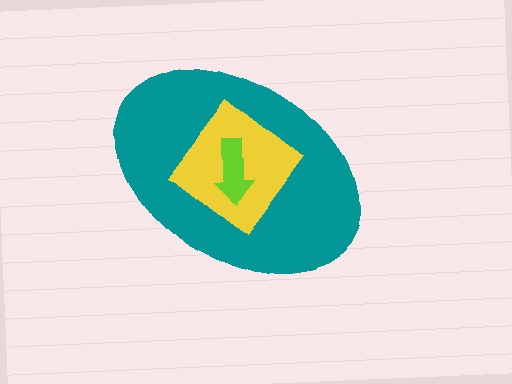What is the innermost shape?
The lime arrow.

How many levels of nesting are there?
3.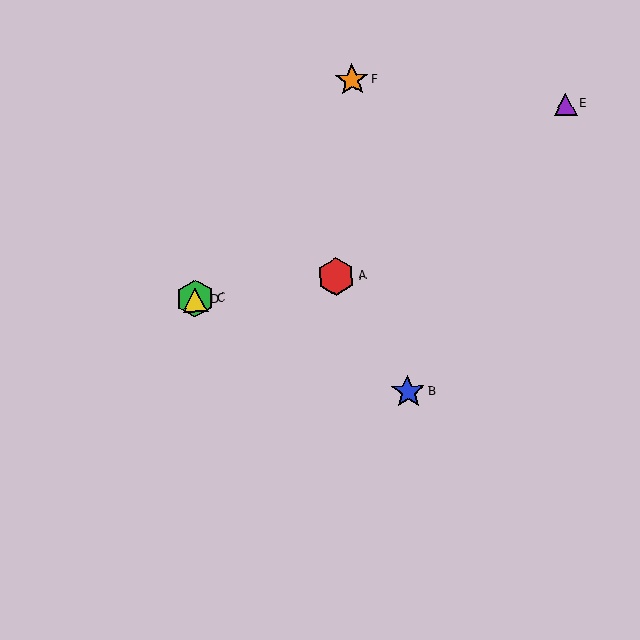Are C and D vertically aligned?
Yes, both are at x≈195.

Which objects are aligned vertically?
Objects C, D are aligned vertically.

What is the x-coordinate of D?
Object D is at x≈195.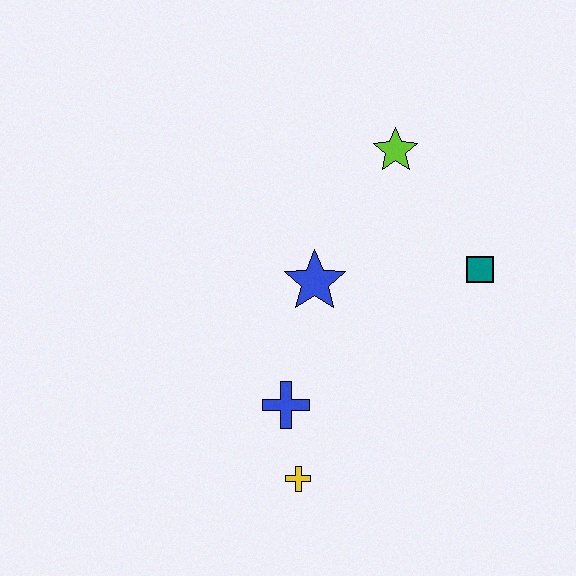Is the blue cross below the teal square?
Yes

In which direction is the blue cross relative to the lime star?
The blue cross is below the lime star.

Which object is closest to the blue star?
The blue cross is closest to the blue star.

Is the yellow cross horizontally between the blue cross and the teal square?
Yes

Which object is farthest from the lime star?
The yellow cross is farthest from the lime star.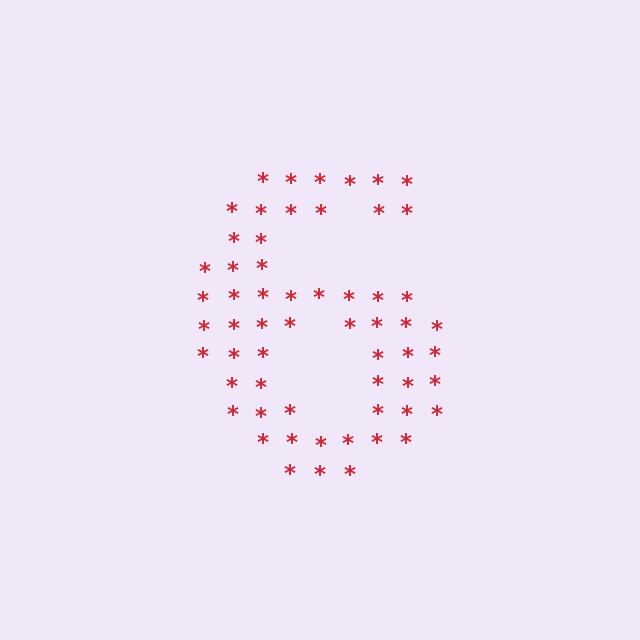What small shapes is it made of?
It is made of small asterisks.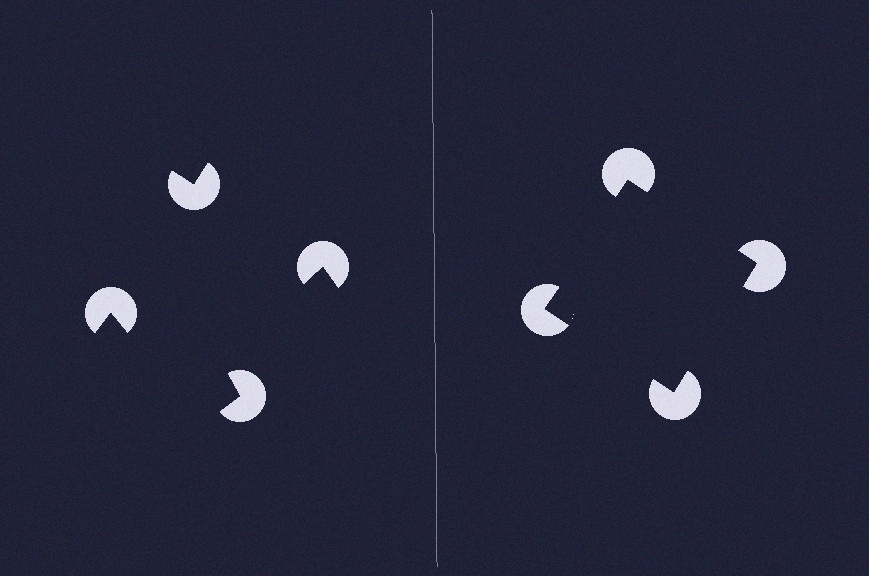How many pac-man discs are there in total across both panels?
8 — 4 on each side.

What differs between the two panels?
The pac-man discs are positioned identically on both sides; only the wedge orientations differ. On the right they align to a square; on the left they are misaligned.